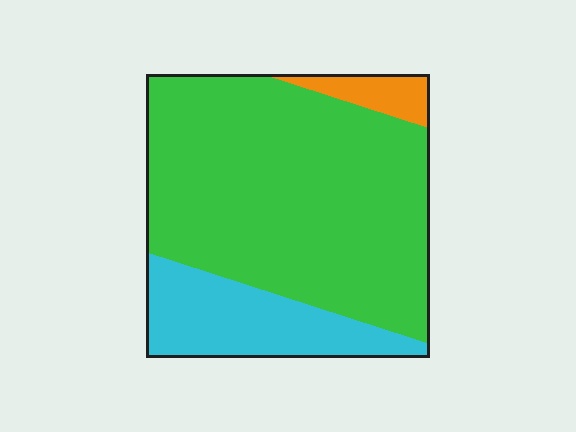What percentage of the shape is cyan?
Cyan takes up less than a quarter of the shape.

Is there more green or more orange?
Green.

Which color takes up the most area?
Green, at roughly 75%.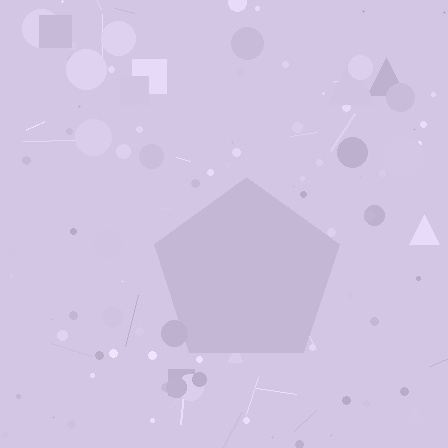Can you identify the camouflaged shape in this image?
The camouflaged shape is a pentagon.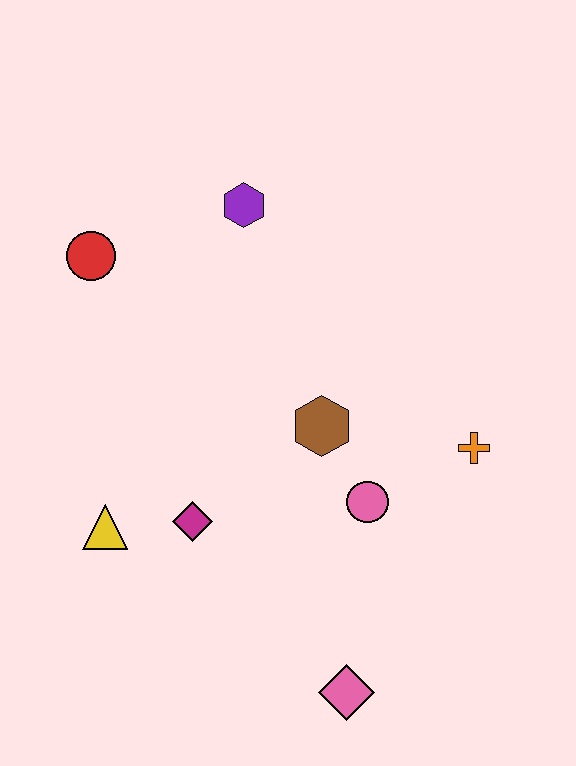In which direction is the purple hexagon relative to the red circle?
The purple hexagon is to the right of the red circle.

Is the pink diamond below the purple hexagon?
Yes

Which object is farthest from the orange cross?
The red circle is farthest from the orange cross.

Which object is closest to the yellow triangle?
The magenta diamond is closest to the yellow triangle.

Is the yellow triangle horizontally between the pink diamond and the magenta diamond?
No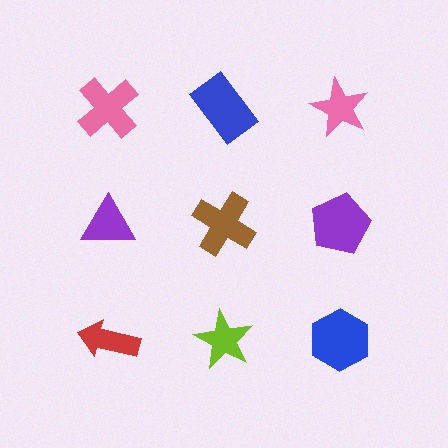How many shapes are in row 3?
3 shapes.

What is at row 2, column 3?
A purple pentagon.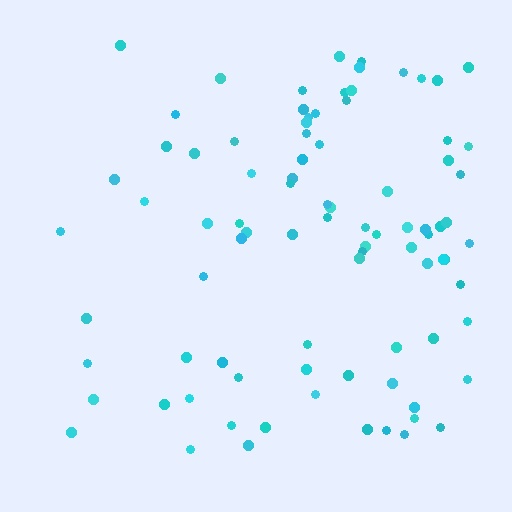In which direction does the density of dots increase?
From left to right, with the right side densest.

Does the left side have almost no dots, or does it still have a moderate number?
Still a moderate number, just noticeably fewer than the right.